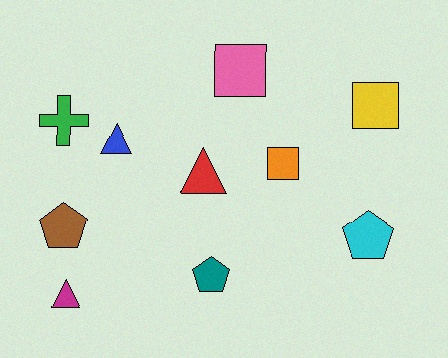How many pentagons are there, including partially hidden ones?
There are 3 pentagons.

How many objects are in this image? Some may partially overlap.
There are 10 objects.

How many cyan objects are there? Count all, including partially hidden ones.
There is 1 cyan object.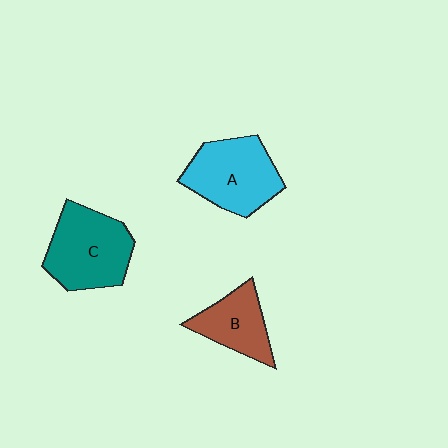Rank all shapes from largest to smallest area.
From largest to smallest: C (teal), A (cyan), B (brown).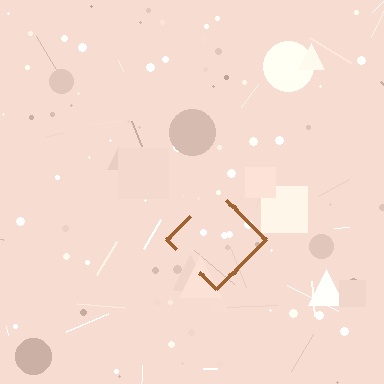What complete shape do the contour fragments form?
The contour fragments form a diamond.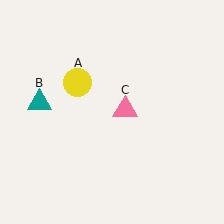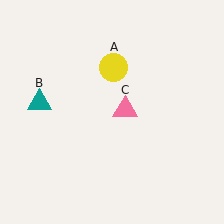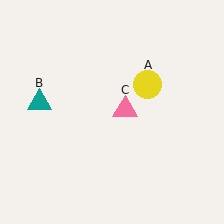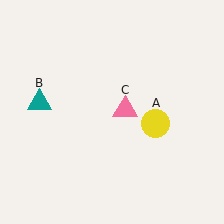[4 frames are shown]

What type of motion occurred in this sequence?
The yellow circle (object A) rotated clockwise around the center of the scene.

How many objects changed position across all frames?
1 object changed position: yellow circle (object A).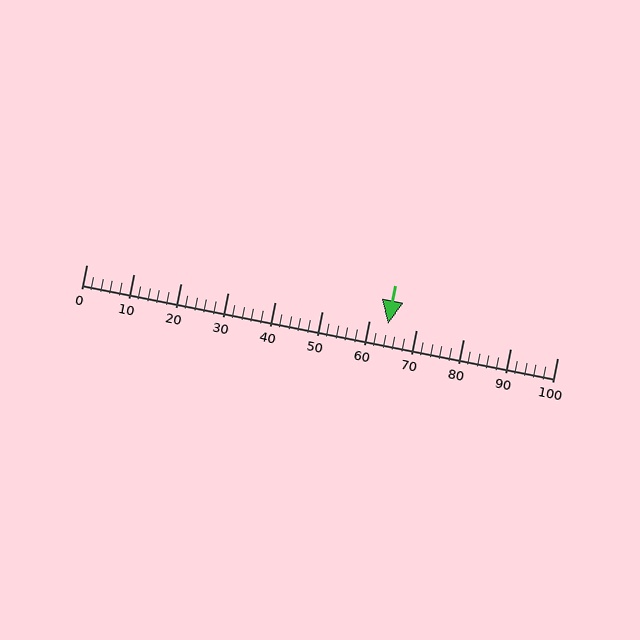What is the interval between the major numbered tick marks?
The major tick marks are spaced 10 units apart.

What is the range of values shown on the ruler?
The ruler shows values from 0 to 100.